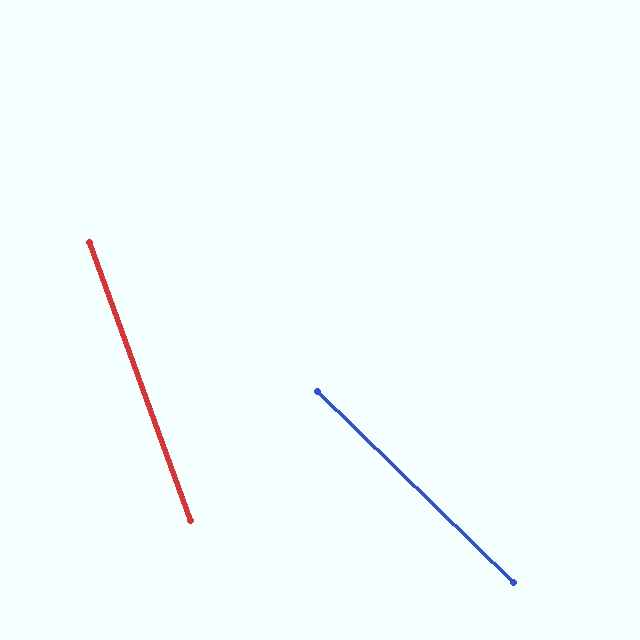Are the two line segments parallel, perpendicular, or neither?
Neither parallel nor perpendicular — they differ by about 26°.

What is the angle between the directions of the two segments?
Approximately 26 degrees.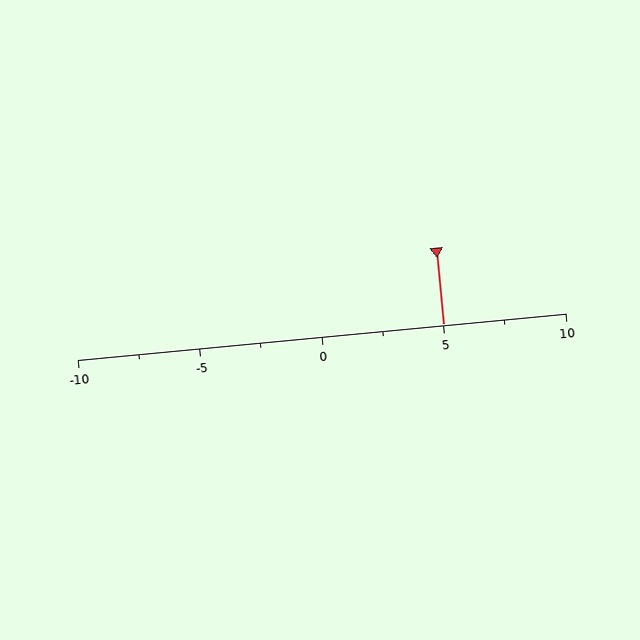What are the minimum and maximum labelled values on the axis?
The axis runs from -10 to 10.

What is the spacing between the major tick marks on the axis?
The major ticks are spaced 5 apart.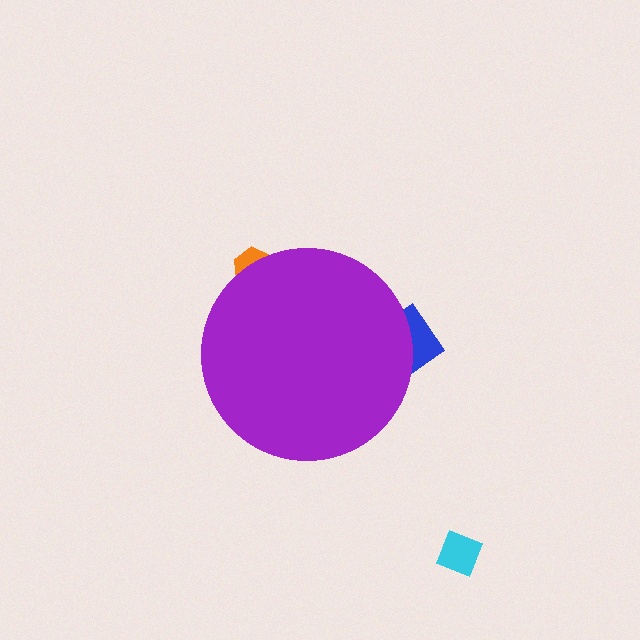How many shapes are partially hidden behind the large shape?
2 shapes are partially hidden.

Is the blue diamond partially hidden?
Yes, the blue diamond is partially hidden behind the purple circle.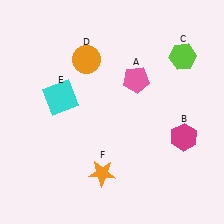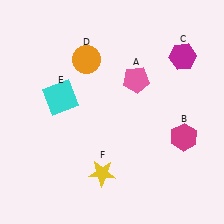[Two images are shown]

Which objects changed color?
C changed from lime to magenta. F changed from orange to yellow.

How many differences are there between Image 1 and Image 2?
There are 2 differences between the two images.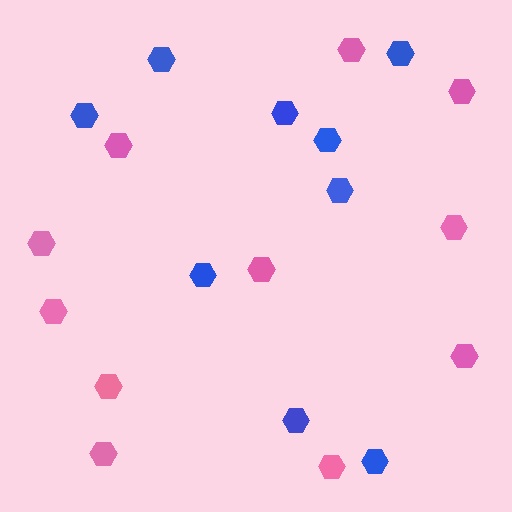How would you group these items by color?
There are 2 groups: one group of blue hexagons (9) and one group of pink hexagons (11).